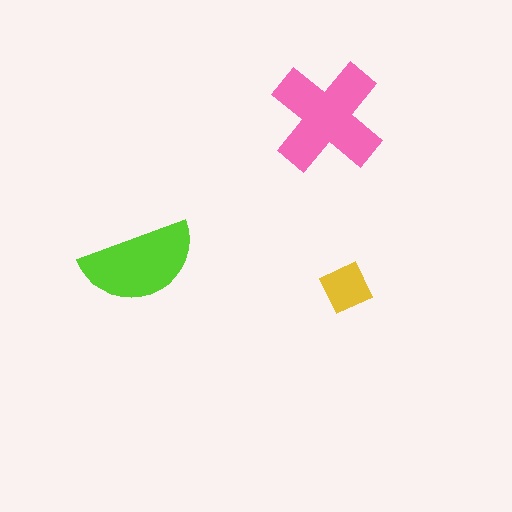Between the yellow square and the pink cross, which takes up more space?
The pink cross.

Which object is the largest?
The pink cross.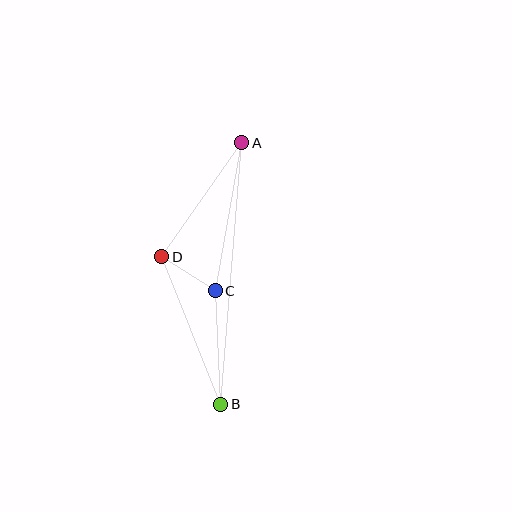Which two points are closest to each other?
Points C and D are closest to each other.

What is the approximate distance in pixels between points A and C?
The distance between A and C is approximately 151 pixels.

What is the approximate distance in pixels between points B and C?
The distance between B and C is approximately 113 pixels.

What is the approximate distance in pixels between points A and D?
The distance between A and D is approximately 140 pixels.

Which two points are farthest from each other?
Points A and B are farthest from each other.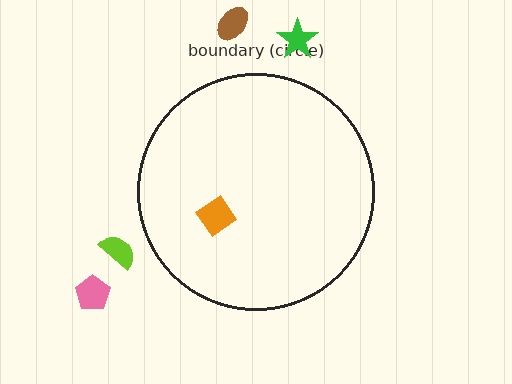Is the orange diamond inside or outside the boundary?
Inside.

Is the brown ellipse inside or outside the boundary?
Outside.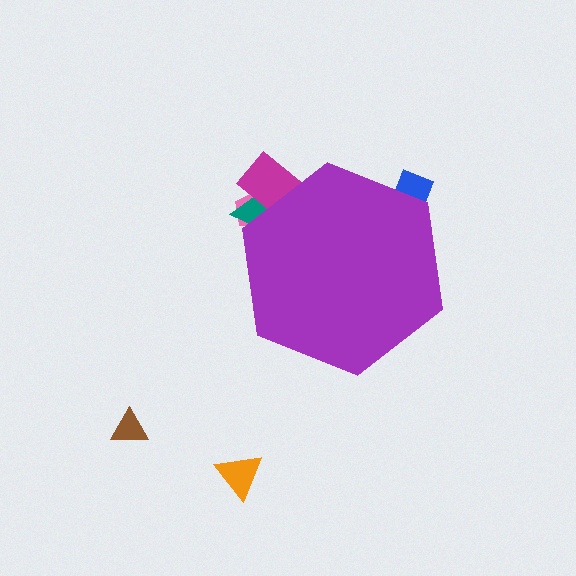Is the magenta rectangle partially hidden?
Yes, the magenta rectangle is partially hidden behind the purple hexagon.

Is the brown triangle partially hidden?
No, the brown triangle is fully visible.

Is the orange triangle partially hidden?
No, the orange triangle is fully visible.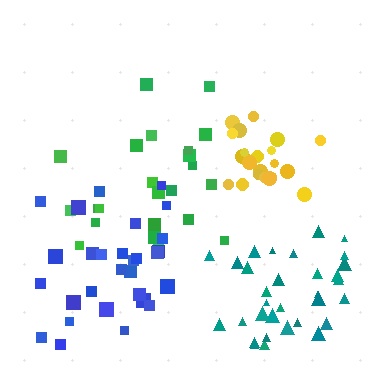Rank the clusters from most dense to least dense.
yellow, teal, green, blue.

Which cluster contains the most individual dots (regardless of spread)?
Teal (33).